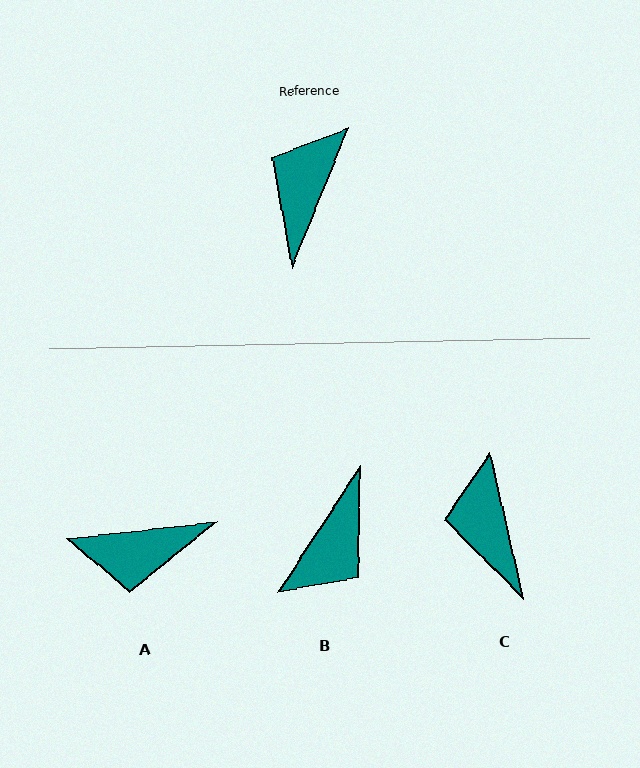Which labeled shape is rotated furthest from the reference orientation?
B, about 169 degrees away.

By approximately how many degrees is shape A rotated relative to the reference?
Approximately 118 degrees counter-clockwise.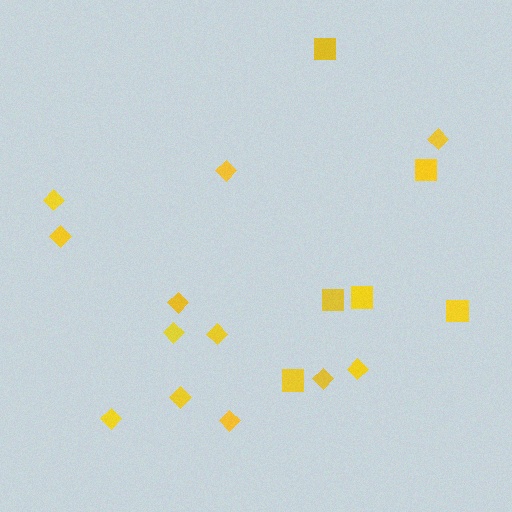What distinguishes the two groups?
There are 2 groups: one group of diamonds (12) and one group of squares (6).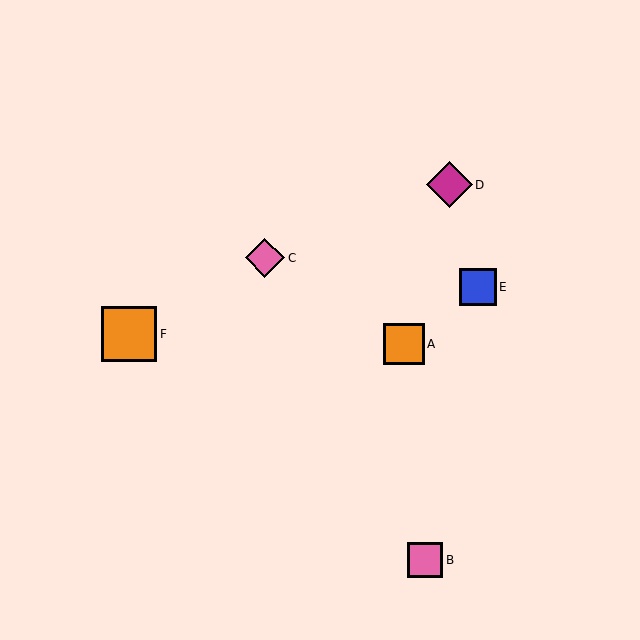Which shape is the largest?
The orange square (labeled F) is the largest.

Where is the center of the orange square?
The center of the orange square is at (404, 344).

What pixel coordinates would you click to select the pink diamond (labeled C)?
Click at (265, 258) to select the pink diamond C.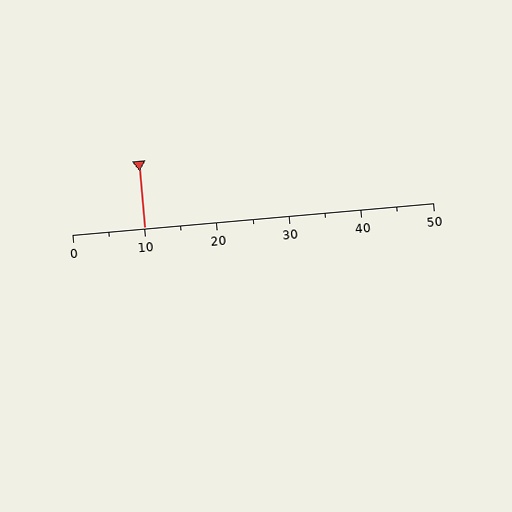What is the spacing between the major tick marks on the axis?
The major ticks are spaced 10 apart.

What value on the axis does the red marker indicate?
The marker indicates approximately 10.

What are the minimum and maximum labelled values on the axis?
The axis runs from 0 to 50.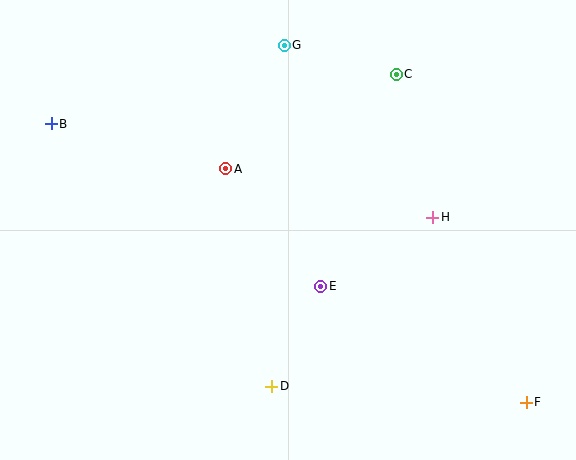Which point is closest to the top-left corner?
Point B is closest to the top-left corner.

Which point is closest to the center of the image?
Point E at (321, 286) is closest to the center.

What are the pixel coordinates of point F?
Point F is at (526, 402).